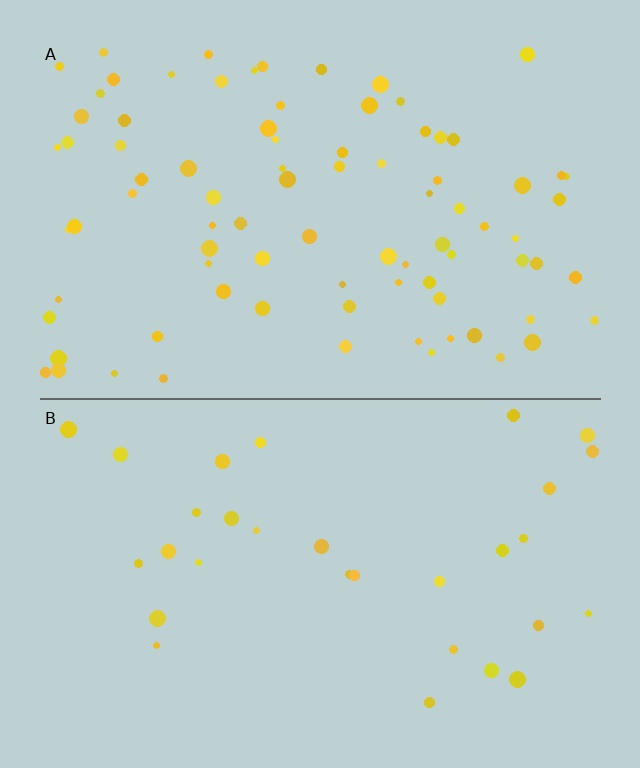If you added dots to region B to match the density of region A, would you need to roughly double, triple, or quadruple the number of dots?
Approximately triple.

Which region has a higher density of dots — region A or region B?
A (the top).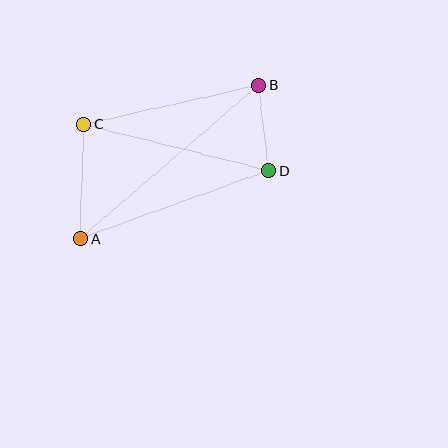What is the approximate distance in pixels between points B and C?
The distance between B and C is approximately 179 pixels.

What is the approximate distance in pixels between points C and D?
The distance between C and D is approximately 191 pixels.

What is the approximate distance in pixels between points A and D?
The distance between A and D is approximately 201 pixels.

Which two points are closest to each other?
Points B and D are closest to each other.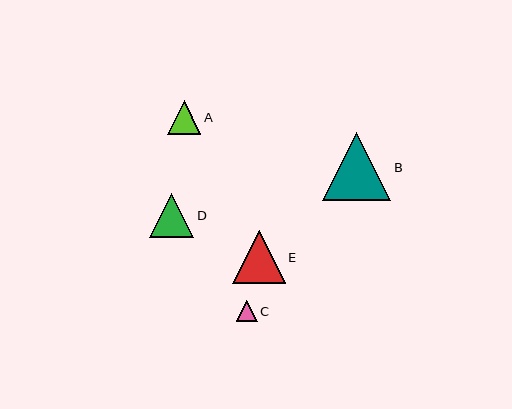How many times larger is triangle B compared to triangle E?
Triangle B is approximately 1.3 times the size of triangle E.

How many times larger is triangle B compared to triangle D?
Triangle B is approximately 1.6 times the size of triangle D.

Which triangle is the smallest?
Triangle C is the smallest with a size of approximately 21 pixels.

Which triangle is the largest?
Triangle B is the largest with a size of approximately 69 pixels.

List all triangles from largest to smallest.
From largest to smallest: B, E, D, A, C.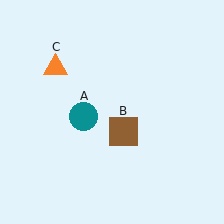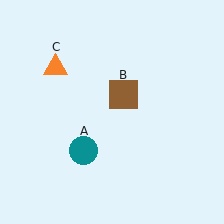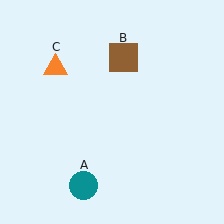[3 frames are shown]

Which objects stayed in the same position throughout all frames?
Orange triangle (object C) remained stationary.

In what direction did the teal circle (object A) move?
The teal circle (object A) moved down.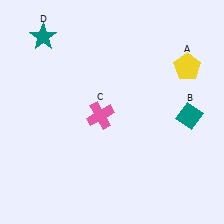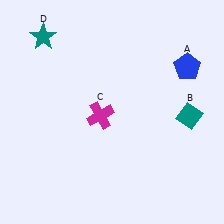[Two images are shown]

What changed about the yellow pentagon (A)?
In Image 1, A is yellow. In Image 2, it changed to blue.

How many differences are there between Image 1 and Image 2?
There are 2 differences between the two images.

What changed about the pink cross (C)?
In Image 1, C is pink. In Image 2, it changed to magenta.